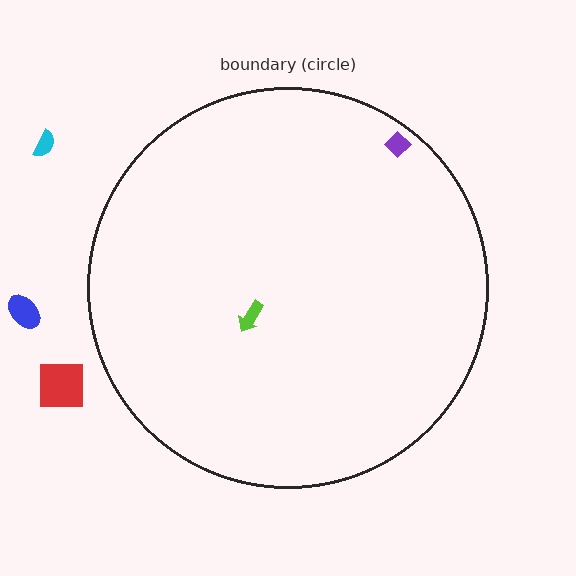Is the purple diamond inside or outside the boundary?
Inside.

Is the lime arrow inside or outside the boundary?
Inside.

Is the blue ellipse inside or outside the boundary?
Outside.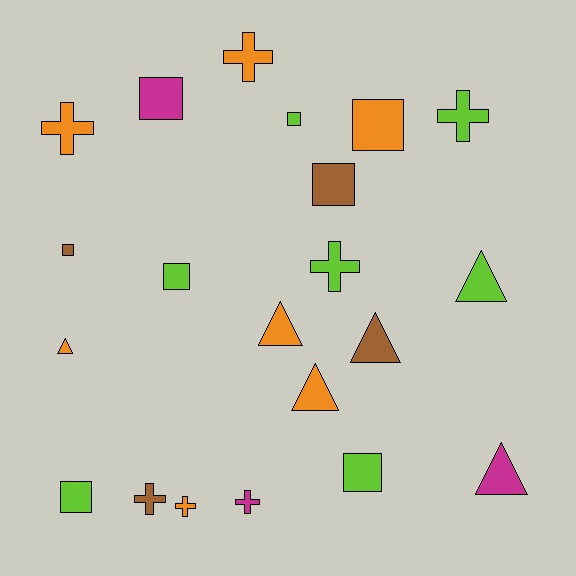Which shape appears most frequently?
Square, with 8 objects.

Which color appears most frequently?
Lime, with 7 objects.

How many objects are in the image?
There are 21 objects.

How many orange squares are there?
There is 1 orange square.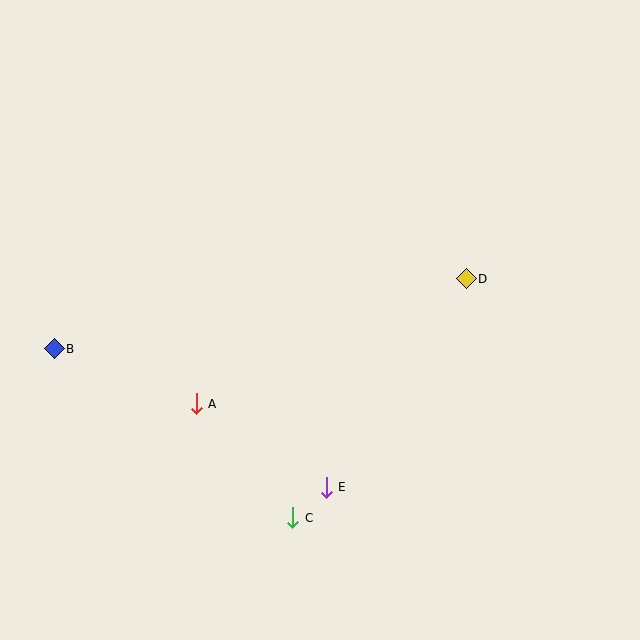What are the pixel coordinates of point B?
Point B is at (54, 349).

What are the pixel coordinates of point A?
Point A is at (196, 404).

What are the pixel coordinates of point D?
Point D is at (466, 279).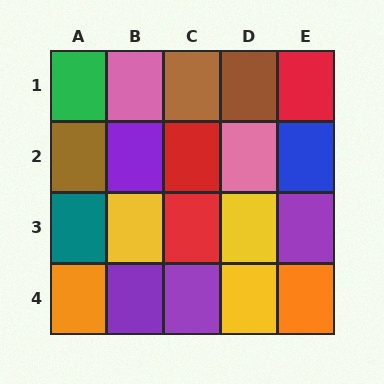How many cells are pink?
2 cells are pink.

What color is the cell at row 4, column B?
Purple.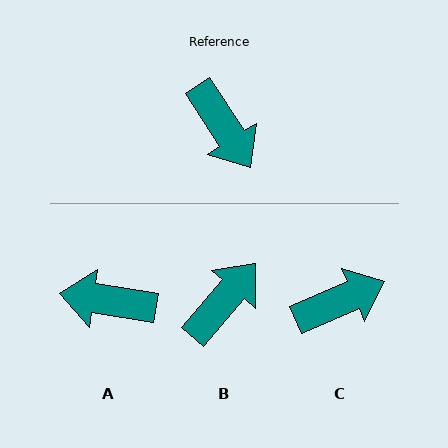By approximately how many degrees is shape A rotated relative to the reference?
Approximately 131 degrees clockwise.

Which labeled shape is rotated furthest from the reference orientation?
A, about 131 degrees away.